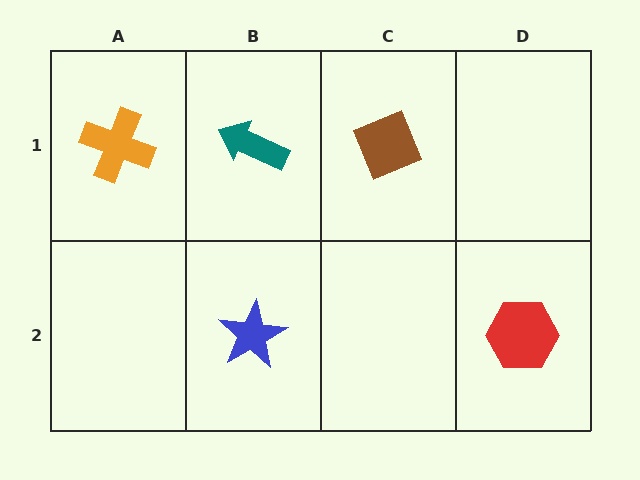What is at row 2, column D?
A red hexagon.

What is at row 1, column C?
A brown diamond.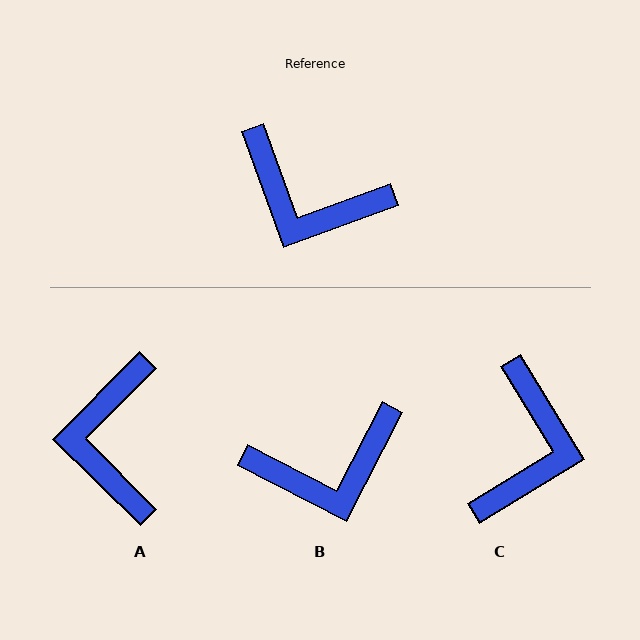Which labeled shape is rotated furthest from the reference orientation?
C, about 101 degrees away.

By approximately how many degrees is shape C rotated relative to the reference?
Approximately 101 degrees counter-clockwise.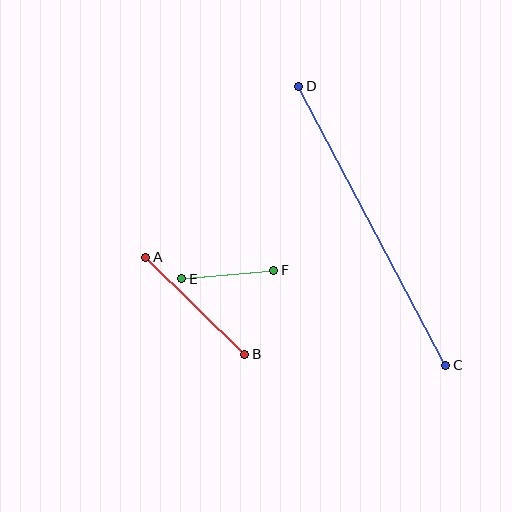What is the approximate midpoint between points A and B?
The midpoint is at approximately (195, 306) pixels.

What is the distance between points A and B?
The distance is approximately 139 pixels.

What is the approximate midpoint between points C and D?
The midpoint is at approximately (372, 226) pixels.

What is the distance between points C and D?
The distance is approximately 315 pixels.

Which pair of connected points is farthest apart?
Points C and D are farthest apart.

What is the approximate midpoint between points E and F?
The midpoint is at approximately (228, 274) pixels.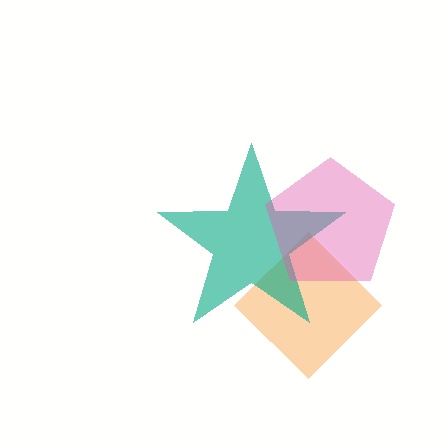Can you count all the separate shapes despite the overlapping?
Yes, there are 3 separate shapes.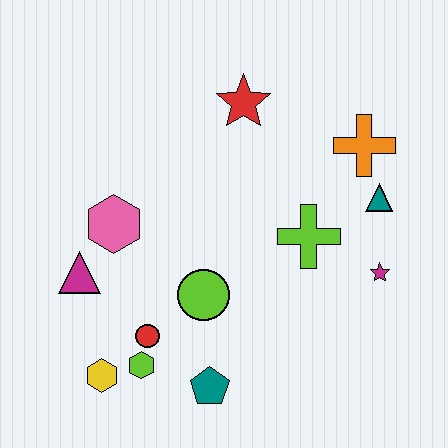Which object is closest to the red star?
The orange cross is closest to the red star.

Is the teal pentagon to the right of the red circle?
Yes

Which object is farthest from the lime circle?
The orange cross is farthest from the lime circle.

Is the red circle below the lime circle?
Yes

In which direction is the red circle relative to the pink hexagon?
The red circle is below the pink hexagon.